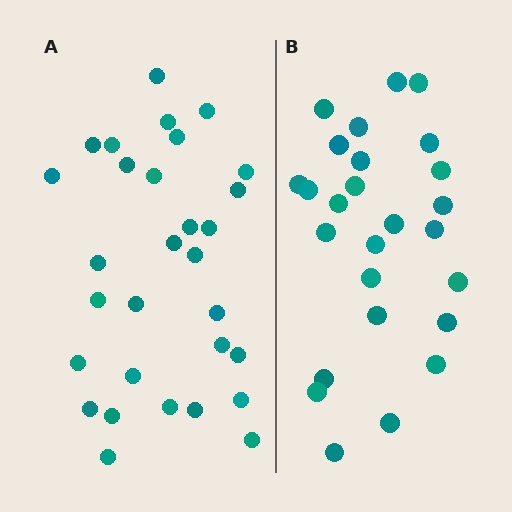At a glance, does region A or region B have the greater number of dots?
Region A (the left region) has more dots.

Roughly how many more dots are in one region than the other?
Region A has about 4 more dots than region B.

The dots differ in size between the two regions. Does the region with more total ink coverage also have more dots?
No. Region B has more total ink coverage because its dots are larger, but region A actually contains more individual dots. Total area can be misleading — the number of items is what matters here.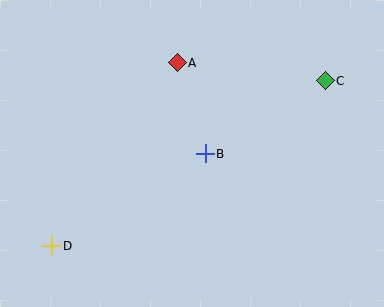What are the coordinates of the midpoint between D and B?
The midpoint between D and B is at (129, 200).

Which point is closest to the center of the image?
Point B at (205, 154) is closest to the center.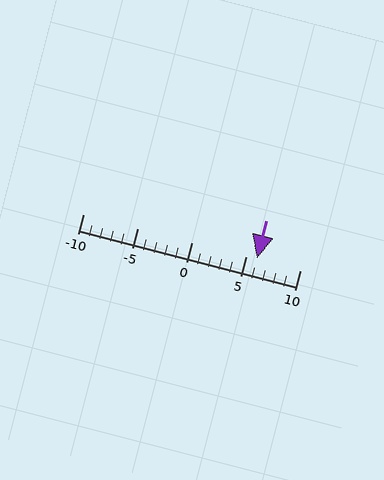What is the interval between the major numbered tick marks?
The major tick marks are spaced 5 units apart.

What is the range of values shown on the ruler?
The ruler shows values from -10 to 10.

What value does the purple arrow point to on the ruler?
The purple arrow points to approximately 6.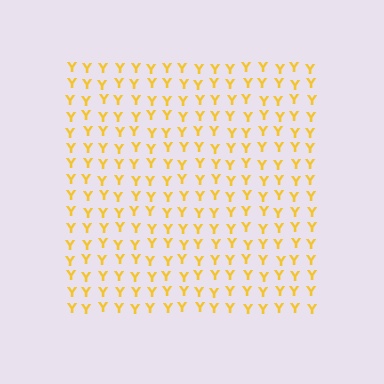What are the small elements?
The small elements are letter Y's.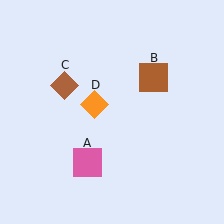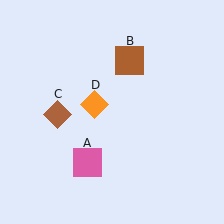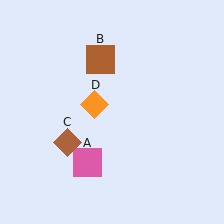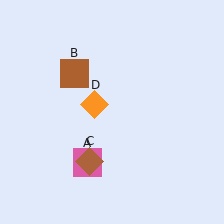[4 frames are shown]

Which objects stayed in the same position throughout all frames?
Pink square (object A) and orange diamond (object D) remained stationary.